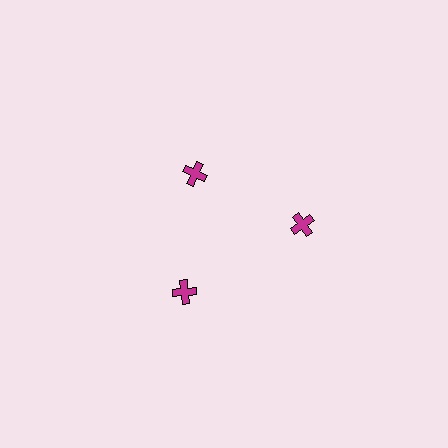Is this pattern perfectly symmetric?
No. The 3 magenta crosses are arranged in a ring, but one element near the 11 o'clock position is pulled inward toward the center, breaking the 3-fold rotational symmetry.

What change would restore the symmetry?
The symmetry would be restored by moving it outward, back onto the ring so that all 3 crosses sit at equal angles and equal distance from the center.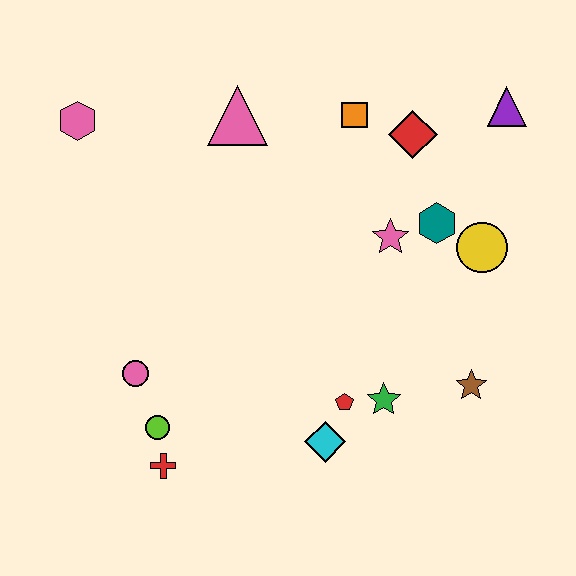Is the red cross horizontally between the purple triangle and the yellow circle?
No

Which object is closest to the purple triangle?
The red diamond is closest to the purple triangle.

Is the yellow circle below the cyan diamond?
No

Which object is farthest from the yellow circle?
The pink hexagon is farthest from the yellow circle.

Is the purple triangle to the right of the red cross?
Yes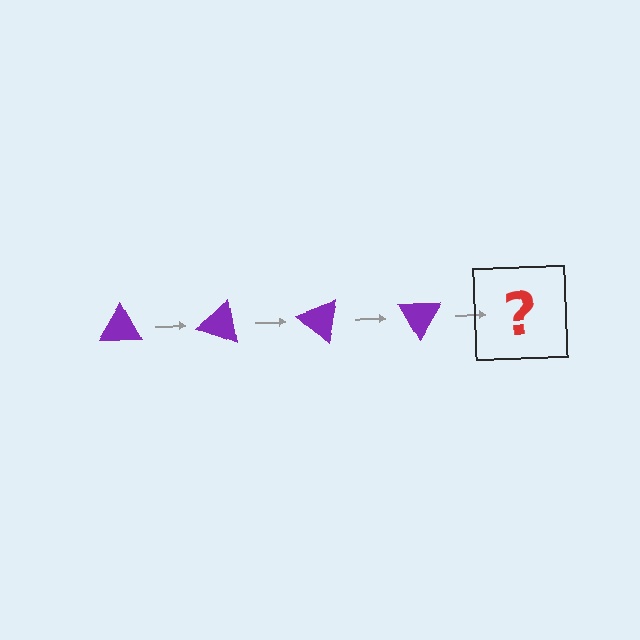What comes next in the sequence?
The next element should be a purple triangle rotated 80 degrees.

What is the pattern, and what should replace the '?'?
The pattern is that the triangle rotates 20 degrees each step. The '?' should be a purple triangle rotated 80 degrees.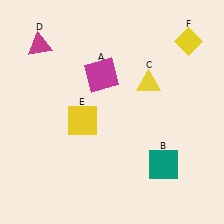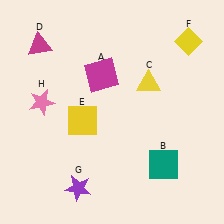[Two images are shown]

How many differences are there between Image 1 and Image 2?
There are 2 differences between the two images.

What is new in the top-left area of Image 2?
A pink star (H) was added in the top-left area of Image 2.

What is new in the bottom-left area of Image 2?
A purple star (G) was added in the bottom-left area of Image 2.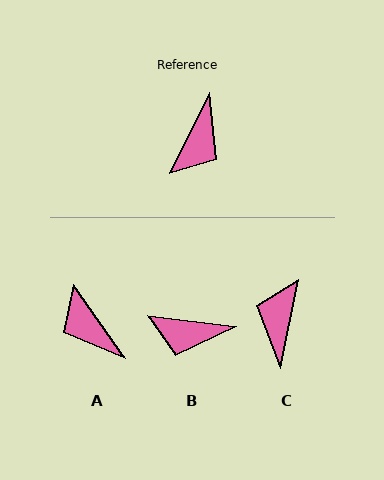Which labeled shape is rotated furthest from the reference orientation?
C, about 165 degrees away.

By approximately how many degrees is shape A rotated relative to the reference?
Approximately 118 degrees clockwise.